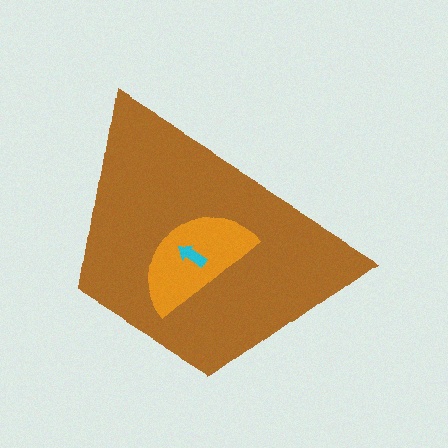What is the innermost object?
The cyan arrow.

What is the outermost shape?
The brown trapezoid.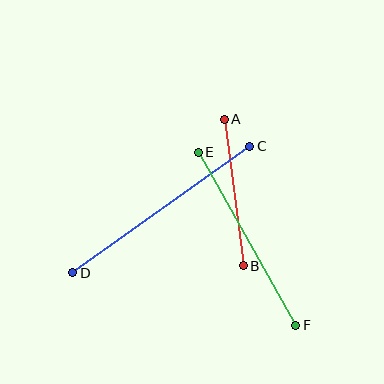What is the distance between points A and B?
The distance is approximately 148 pixels.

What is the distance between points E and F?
The distance is approximately 198 pixels.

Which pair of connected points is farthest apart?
Points C and D are farthest apart.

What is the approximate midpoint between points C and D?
The midpoint is at approximately (161, 210) pixels.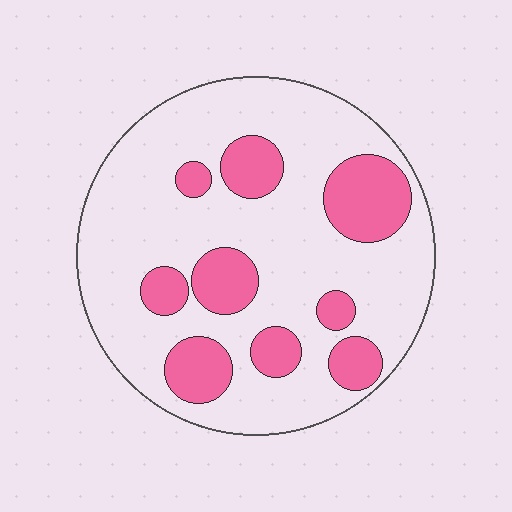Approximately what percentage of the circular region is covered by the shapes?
Approximately 25%.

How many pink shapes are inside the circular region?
9.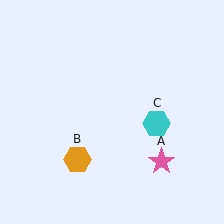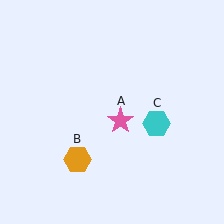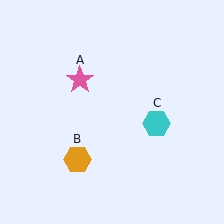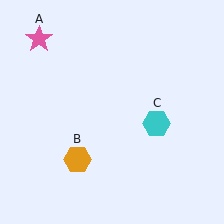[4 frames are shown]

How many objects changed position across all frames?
1 object changed position: pink star (object A).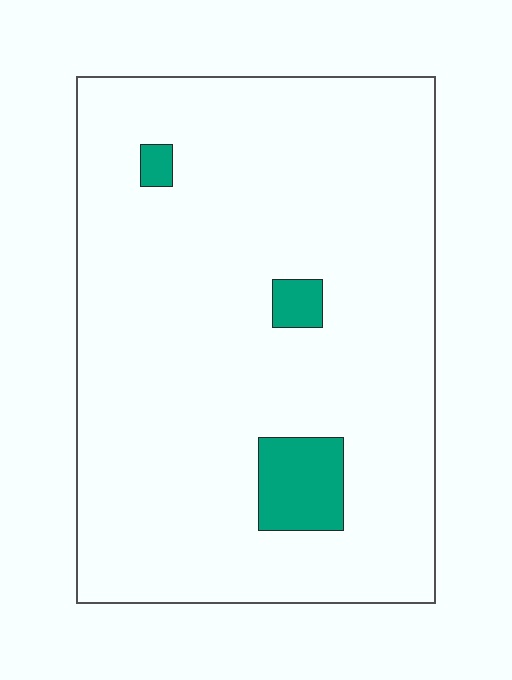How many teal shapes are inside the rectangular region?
3.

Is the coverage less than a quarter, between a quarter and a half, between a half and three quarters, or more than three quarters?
Less than a quarter.